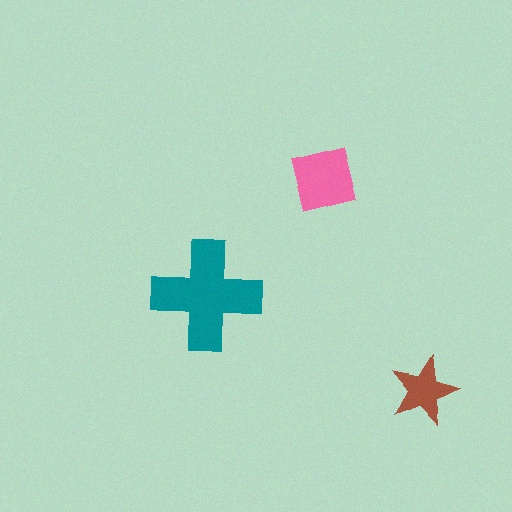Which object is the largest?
The teal cross.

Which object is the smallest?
The brown star.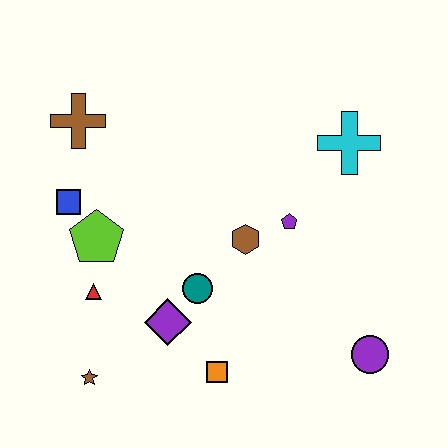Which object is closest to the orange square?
The purple diamond is closest to the orange square.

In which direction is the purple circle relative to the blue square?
The purple circle is to the right of the blue square.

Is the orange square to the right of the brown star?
Yes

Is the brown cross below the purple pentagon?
No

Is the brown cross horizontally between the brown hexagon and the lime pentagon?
No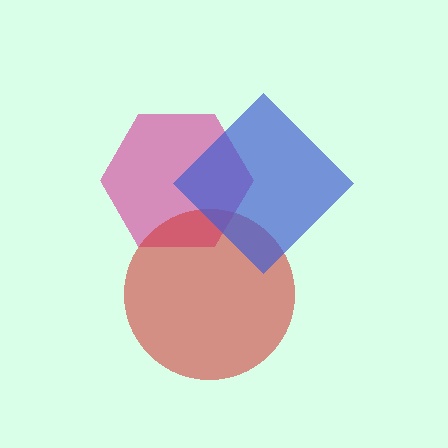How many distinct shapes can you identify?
There are 3 distinct shapes: a magenta hexagon, a red circle, a blue diamond.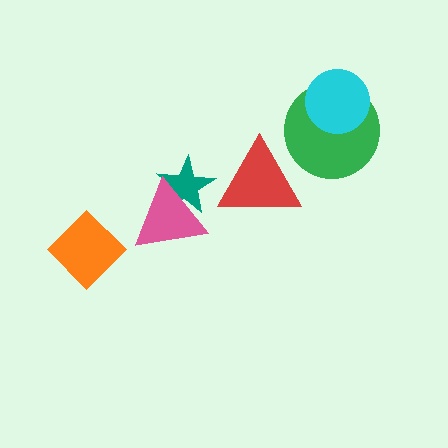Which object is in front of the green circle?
The cyan circle is in front of the green circle.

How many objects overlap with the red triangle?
0 objects overlap with the red triangle.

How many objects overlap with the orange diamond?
0 objects overlap with the orange diamond.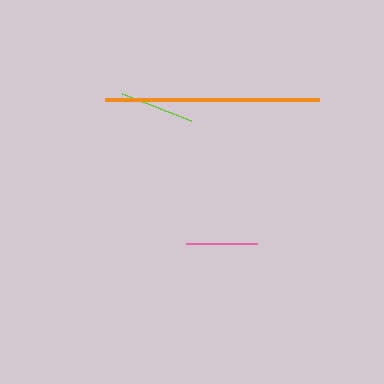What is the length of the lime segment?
The lime segment is approximately 73 pixels long.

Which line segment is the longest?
The orange line is the longest at approximately 215 pixels.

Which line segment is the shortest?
The pink line is the shortest at approximately 72 pixels.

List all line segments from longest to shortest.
From longest to shortest: orange, lime, pink.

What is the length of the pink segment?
The pink segment is approximately 72 pixels long.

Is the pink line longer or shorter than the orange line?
The orange line is longer than the pink line.